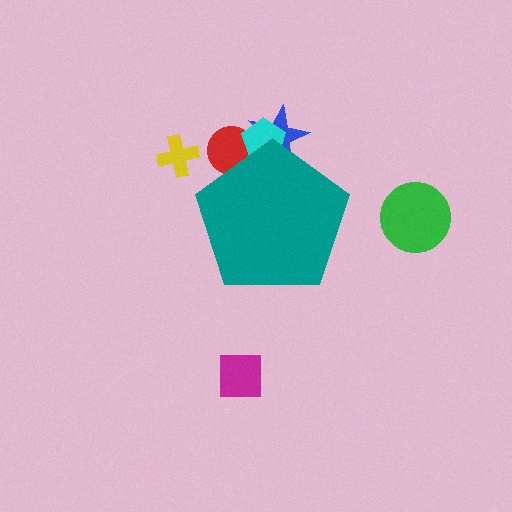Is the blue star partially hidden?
Yes, the blue star is partially hidden behind the teal pentagon.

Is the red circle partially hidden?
Yes, the red circle is partially hidden behind the teal pentagon.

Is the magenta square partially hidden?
No, the magenta square is fully visible.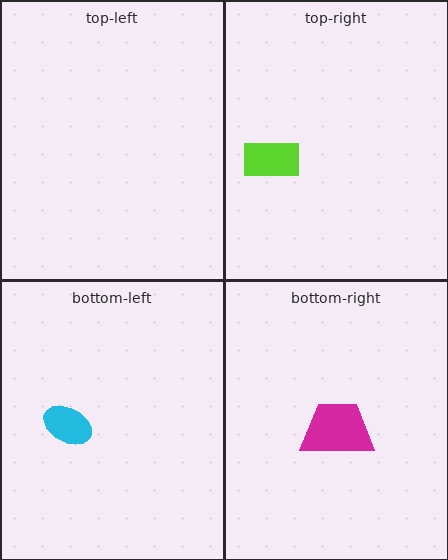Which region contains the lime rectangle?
The top-right region.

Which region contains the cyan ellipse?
The bottom-left region.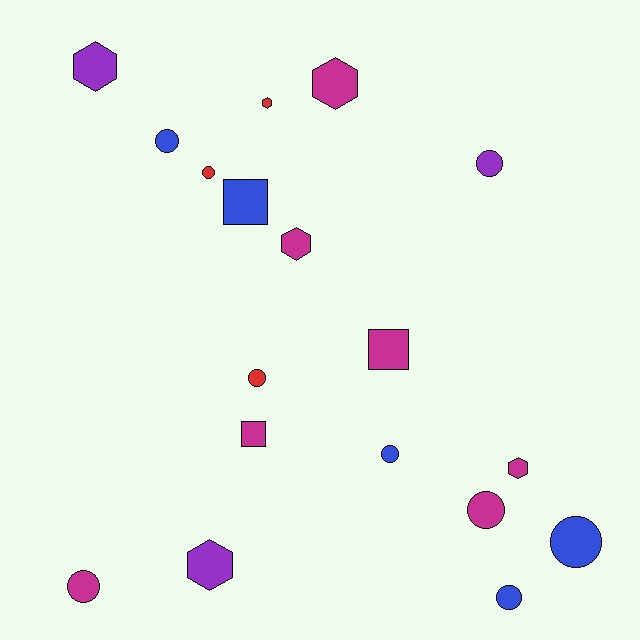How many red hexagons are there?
There is 1 red hexagon.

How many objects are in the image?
There are 18 objects.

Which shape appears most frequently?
Circle, with 9 objects.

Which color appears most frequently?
Magenta, with 7 objects.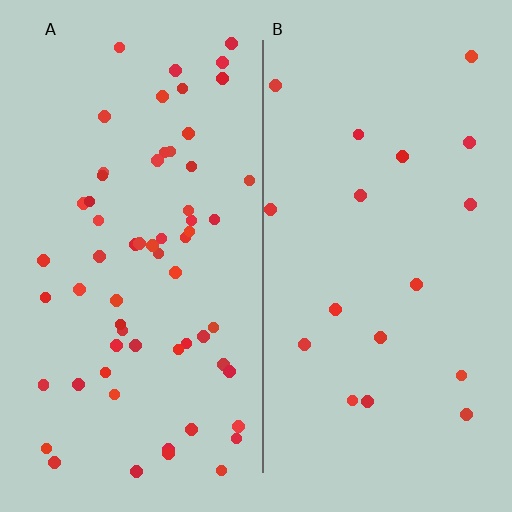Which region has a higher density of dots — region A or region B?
A (the left).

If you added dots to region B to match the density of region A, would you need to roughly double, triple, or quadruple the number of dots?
Approximately triple.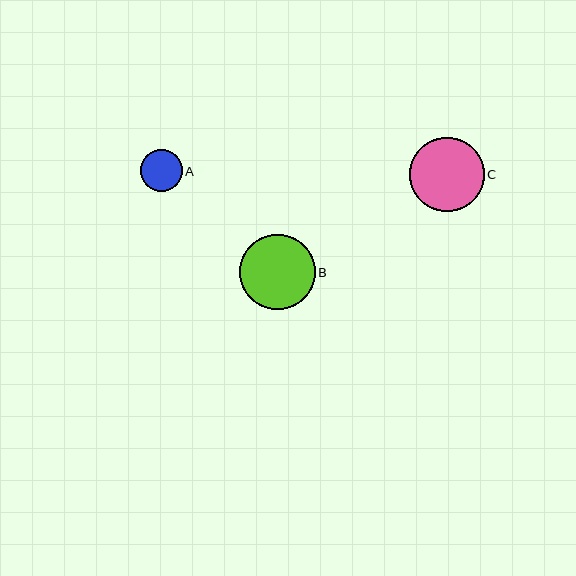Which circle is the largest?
Circle B is the largest with a size of approximately 76 pixels.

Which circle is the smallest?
Circle A is the smallest with a size of approximately 42 pixels.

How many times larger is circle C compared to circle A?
Circle C is approximately 1.8 times the size of circle A.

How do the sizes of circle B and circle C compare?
Circle B and circle C are approximately the same size.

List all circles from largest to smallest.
From largest to smallest: B, C, A.